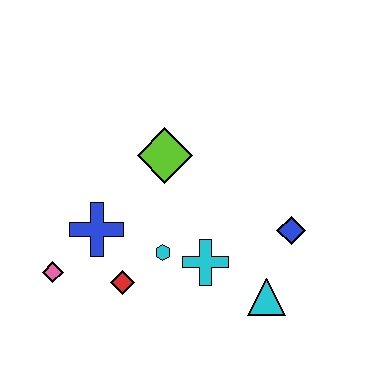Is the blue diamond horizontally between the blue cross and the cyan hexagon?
No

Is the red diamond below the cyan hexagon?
Yes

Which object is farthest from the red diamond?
The blue diamond is farthest from the red diamond.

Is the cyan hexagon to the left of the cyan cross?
Yes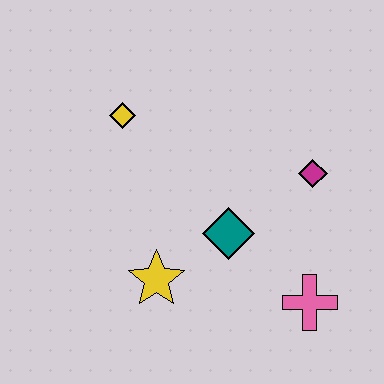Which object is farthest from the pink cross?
The yellow diamond is farthest from the pink cross.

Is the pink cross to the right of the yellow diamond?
Yes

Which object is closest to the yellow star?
The teal diamond is closest to the yellow star.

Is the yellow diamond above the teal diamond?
Yes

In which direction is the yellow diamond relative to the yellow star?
The yellow diamond is above the yellow star.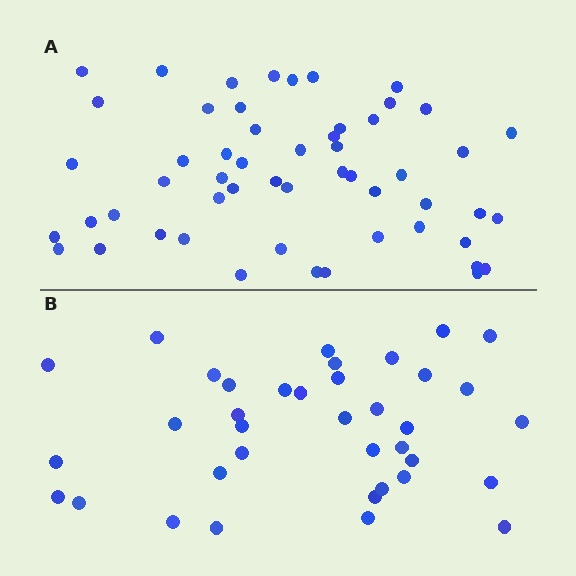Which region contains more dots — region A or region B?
Region A (the top region) has more dots.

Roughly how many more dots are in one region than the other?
Region A has approximately 15 more dots than region B.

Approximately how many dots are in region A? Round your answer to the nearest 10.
About 50 dots. (The exact count is 54, which rounds to 50.)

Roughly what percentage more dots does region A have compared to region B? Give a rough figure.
About 45% more.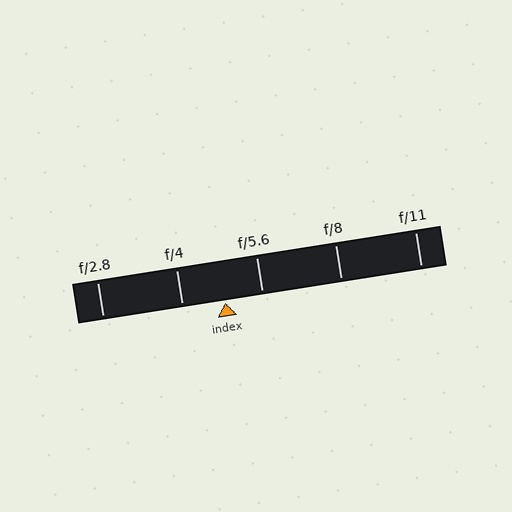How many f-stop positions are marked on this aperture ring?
There are 5 f-stop positions marked.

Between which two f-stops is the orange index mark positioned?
The index mark is between f/4 and f/5.6.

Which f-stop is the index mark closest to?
The index mark is closest to f/5.6.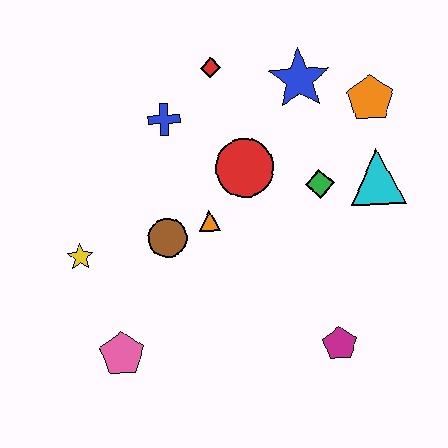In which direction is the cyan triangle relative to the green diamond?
The cyan triangle is to the right of the green diamond.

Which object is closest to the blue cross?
The red diamond is closest to the blue cross.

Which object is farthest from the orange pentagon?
The pink pentagon is farthest from the orange pentagon.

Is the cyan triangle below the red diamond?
Yes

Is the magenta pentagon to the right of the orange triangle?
Yes